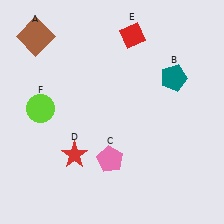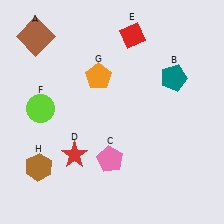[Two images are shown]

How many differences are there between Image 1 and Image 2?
There are 2 differences between the two images.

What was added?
An orange pentagon (G), a brown hexagon (H) were added in Image 2.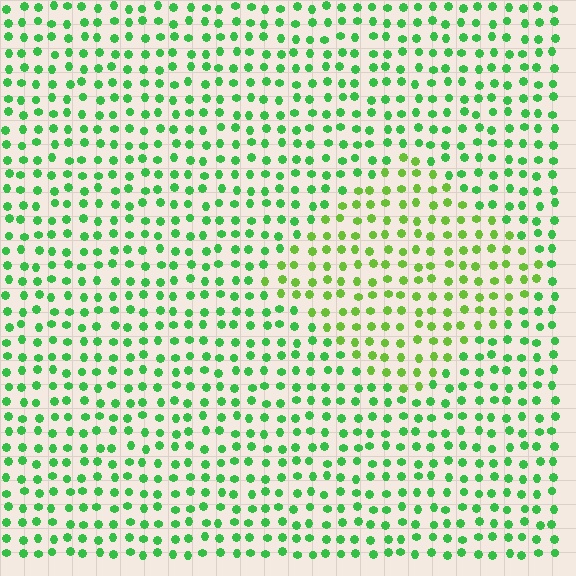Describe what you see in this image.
The image is filled with small green elements in a uniform arrangement. A diamond-shaped region is visible where the elements are tinted to a slightly different hue, forming a subtle color boundary.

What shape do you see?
I see a diamond.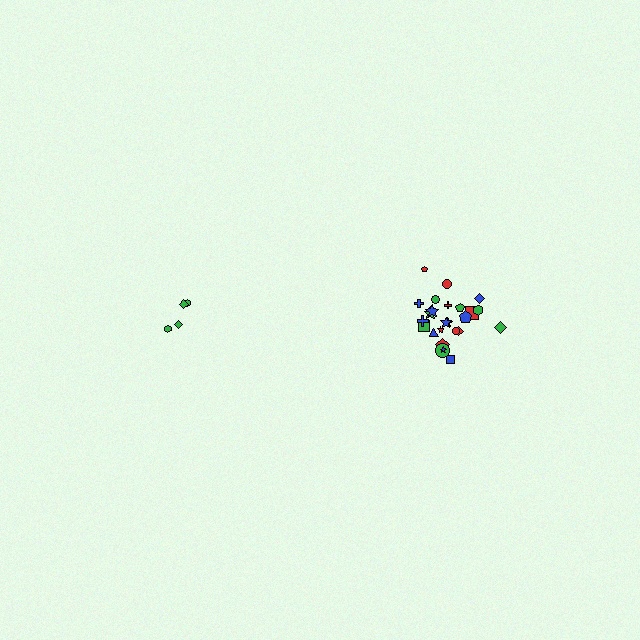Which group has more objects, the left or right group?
The right group.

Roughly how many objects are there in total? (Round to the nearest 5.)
Roughly 30 objects in total.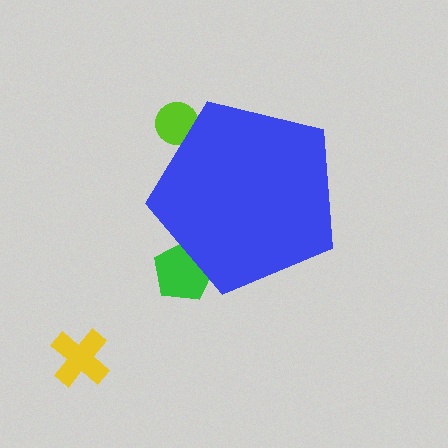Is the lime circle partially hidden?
Yes, the lime circle is partially hidden behind the blue pentagon.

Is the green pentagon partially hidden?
Yes, the green pentagon is partially hidden behind the blue pentagon.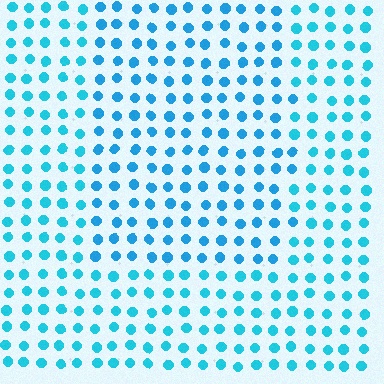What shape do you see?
I see a rectangle.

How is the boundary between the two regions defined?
The boundary is defined purely by a slight shift in hue (about 14 degrees). Spacing, size, and orientation are identical on both sides.